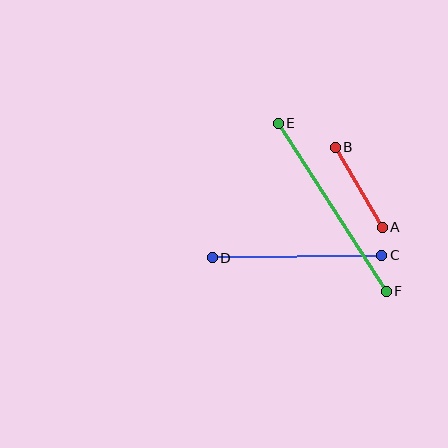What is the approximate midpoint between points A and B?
The midpoint is at approximately (359, 187) pixels.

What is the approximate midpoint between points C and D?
The midpoint is at approximately (297, 256) pixels.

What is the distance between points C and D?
The distance is approximately 169 pixels.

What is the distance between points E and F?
The distance is approximately 200 pixels.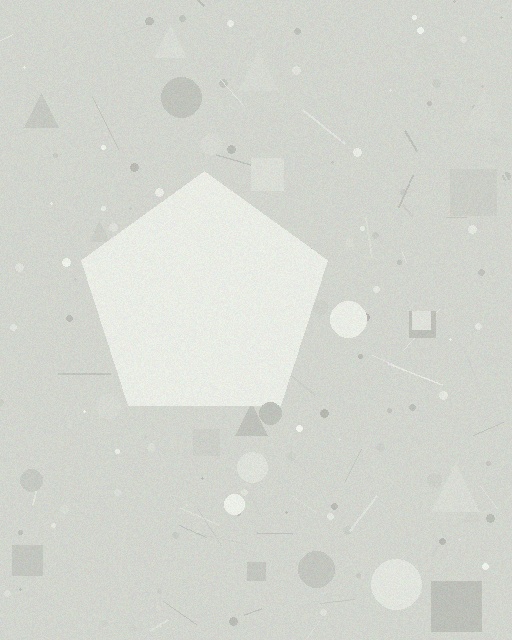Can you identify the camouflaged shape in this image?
The camouflaged shape is a pentagon.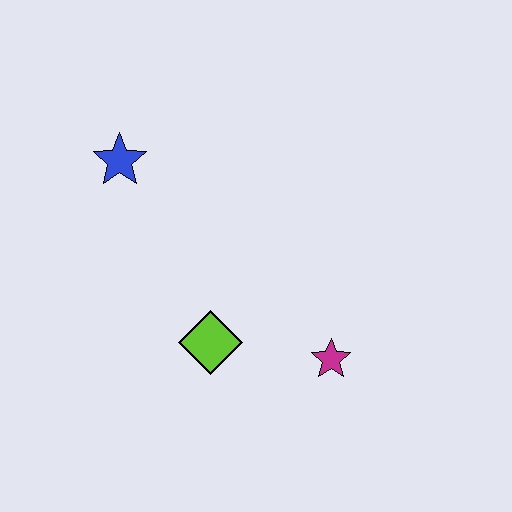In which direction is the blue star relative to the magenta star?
The blue star is to the left of the magenta star.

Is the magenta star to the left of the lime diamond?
No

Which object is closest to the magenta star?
The lime diamond is closest to the magenta star.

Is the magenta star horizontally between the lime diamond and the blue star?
No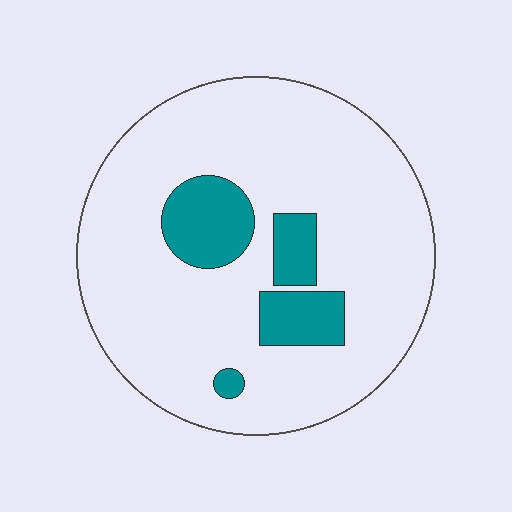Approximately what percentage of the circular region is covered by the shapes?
Approximately 15%.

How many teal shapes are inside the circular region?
4.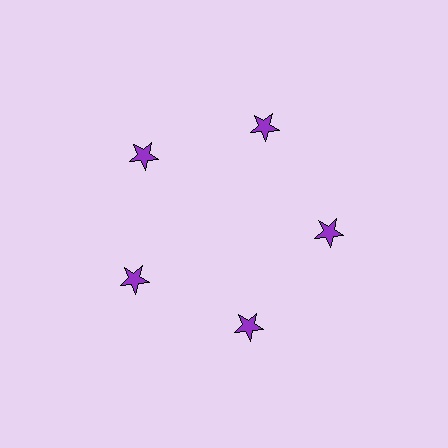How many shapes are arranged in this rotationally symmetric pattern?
There are 5 shapes, arranged in 5 groups of 1.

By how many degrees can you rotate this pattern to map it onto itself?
The pattern maps onto itself every 72 degrees of rotation.